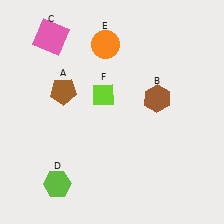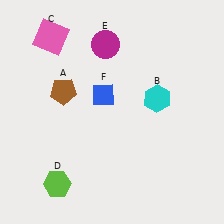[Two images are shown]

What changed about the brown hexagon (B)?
In Image 1, B is brown. In Image 2, it changed to cyan.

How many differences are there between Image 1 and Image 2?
There are 3 differences between the two images.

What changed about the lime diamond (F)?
In Image 1, F is lime. In Image 2, it changed to blue.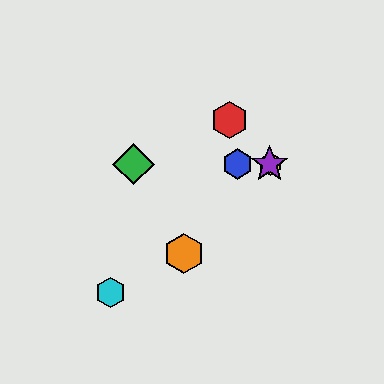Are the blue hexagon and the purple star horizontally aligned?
Yes, both are at y≈164.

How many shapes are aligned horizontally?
4 shapes (the blue hexagon, the green diamond, the yellow hexagon, the purple star) are aligned horizontally.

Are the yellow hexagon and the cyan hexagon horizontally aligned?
No, the yellow hexagon is at y≈164 and the cyan hexagon is at y≈292.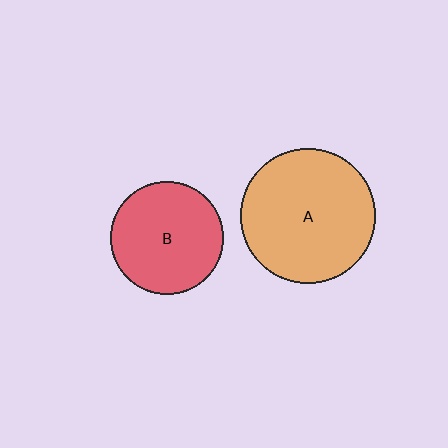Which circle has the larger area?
Circle A (orange).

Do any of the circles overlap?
No, none of the circles overlap.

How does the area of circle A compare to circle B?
Approximately 1.4 times.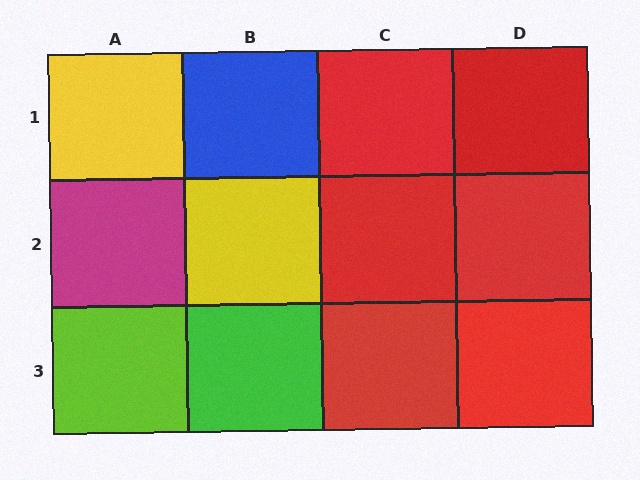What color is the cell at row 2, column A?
Magenta.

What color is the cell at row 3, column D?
Red.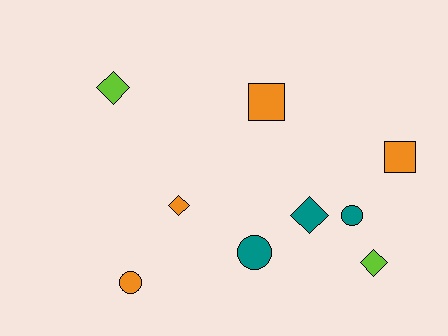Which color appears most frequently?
Orange, with 4 objects.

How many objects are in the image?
There are 9 objects.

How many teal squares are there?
There are no teal squares.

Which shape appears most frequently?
Diamond, with 4 objects.